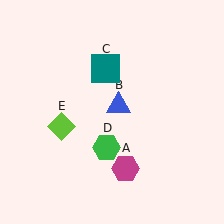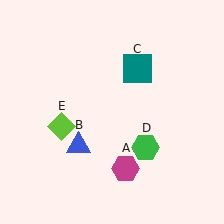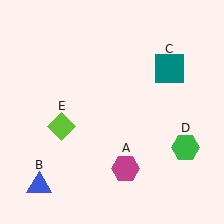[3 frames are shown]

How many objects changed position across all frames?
3 objects changed position: blue triangle (object B), teal square (object C), green hexagon (object D).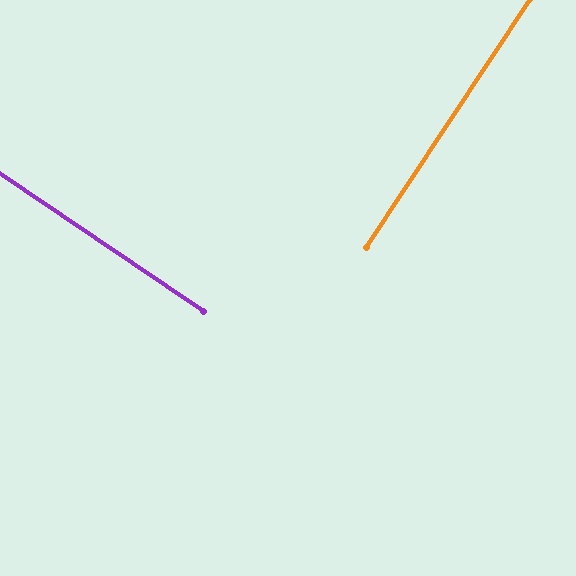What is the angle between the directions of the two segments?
Approximately 90 degrees.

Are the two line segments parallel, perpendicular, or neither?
Perpendicular — they meet at approximately 90°.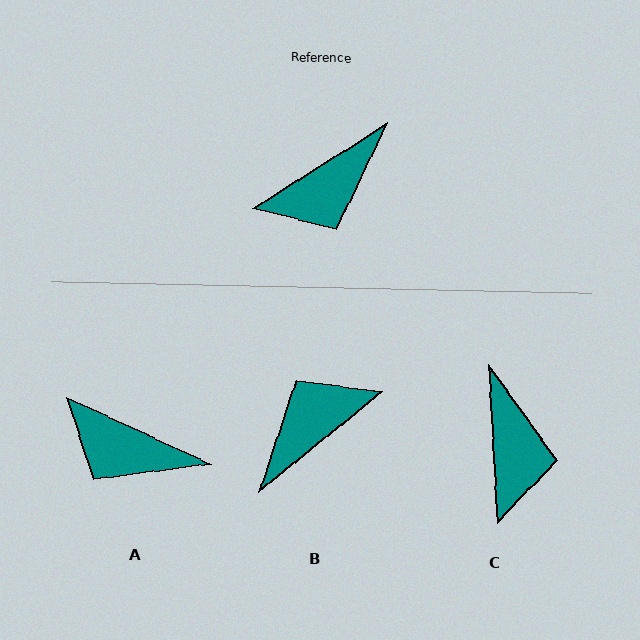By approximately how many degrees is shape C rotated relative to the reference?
Approximately 60 degrees counter-clockwise.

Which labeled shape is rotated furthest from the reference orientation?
B, about 173 degrees away.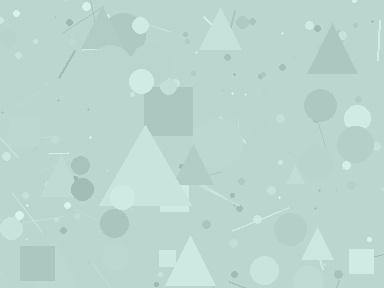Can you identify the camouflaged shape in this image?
The camouflaged shape is a triangle.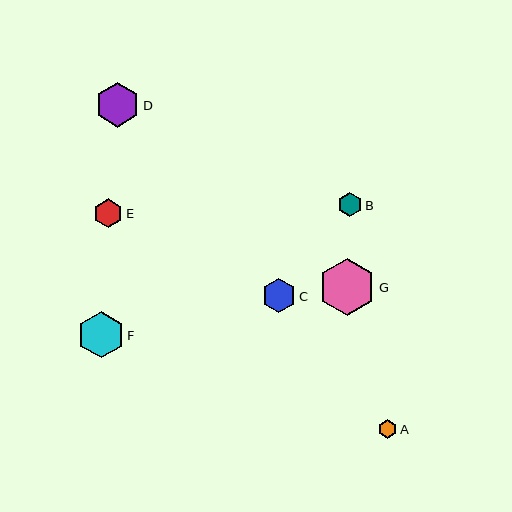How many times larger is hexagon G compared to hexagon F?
Hexagon G is approximately 1.2 times the size of hexagon F.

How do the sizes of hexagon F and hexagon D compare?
Hexagon F and hexagon D are approximately the same size.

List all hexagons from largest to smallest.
From largest to smallest: G, F, D, C, E, B, A.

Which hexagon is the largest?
Hexagon G is the largest with a size of approximately 57 pixels.